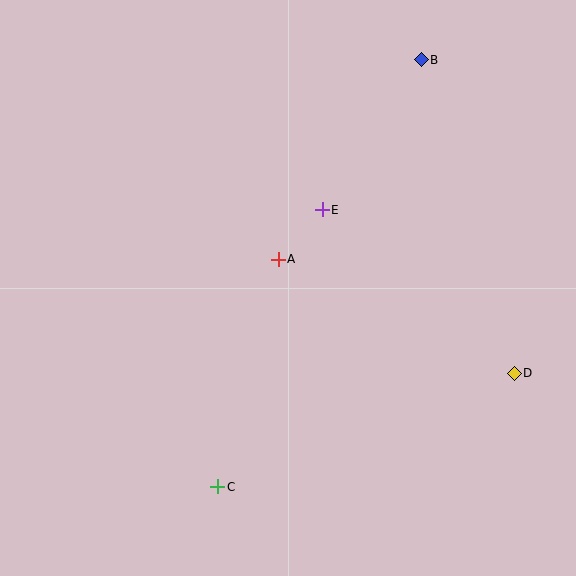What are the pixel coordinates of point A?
Point A is at (278, 259).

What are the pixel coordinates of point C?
Point C is at (218, 487).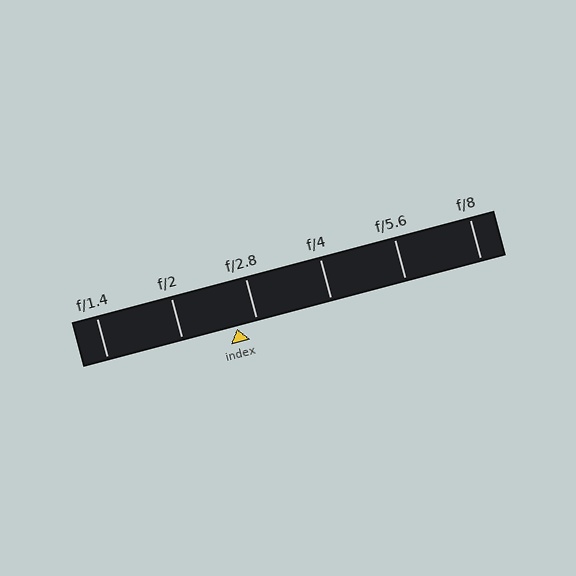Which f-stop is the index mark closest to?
The index mark is closest to f/2.8.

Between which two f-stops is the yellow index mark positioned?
The index mark is between f/2 and f/2.8.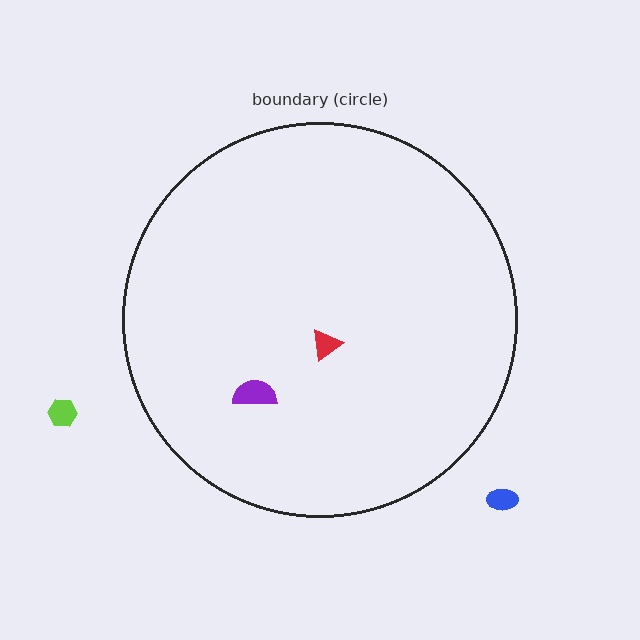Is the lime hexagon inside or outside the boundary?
Outside.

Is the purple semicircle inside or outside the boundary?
Inside.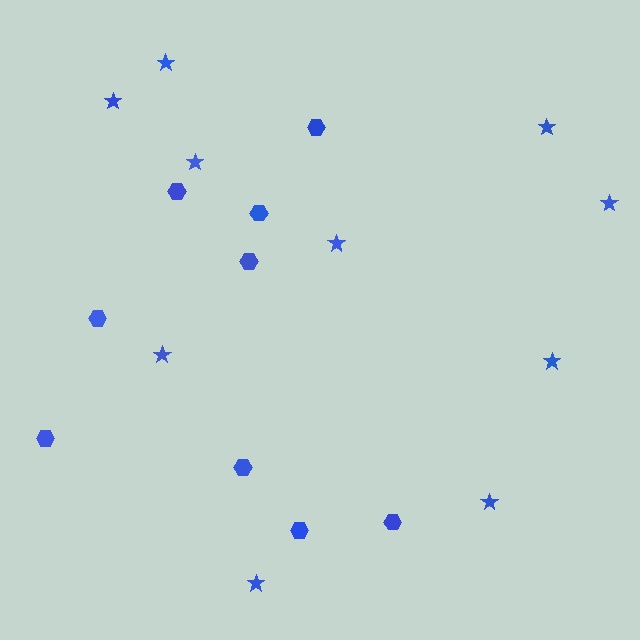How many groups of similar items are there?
There are 2 groups: one group of hexagons (9) and one group of stars (10).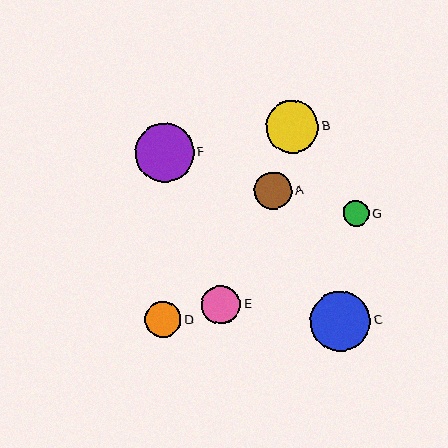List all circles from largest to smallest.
From largest to smallest: C, F, B, E, A, D, G.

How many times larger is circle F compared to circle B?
Circle F is approximately 1.1 times the size of circle B.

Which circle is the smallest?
Circle G is the smallest with a size of approximately 26 pixels.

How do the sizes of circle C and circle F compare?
Circle C and circle F are approximately the same size.